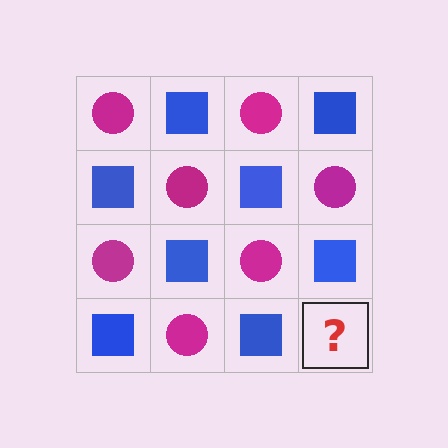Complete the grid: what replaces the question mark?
The question mark should be replaced with a magenta circle.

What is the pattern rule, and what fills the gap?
The rule is that it alternates magenta circle and blue square in a checkerboard pattern. The gap should be filled with a magenta circle.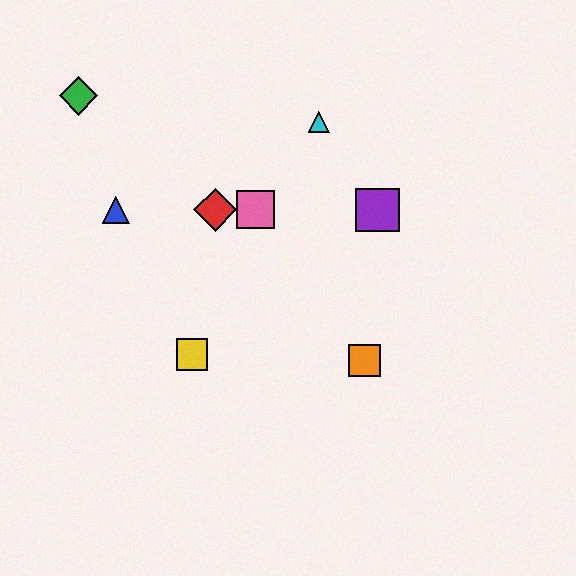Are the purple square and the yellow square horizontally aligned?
No, the purple square is at y≈210 and the yellow square is at y≈354.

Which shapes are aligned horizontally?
The red diamond, the blue triangle, the purple square, the pink square are aligned horizontally.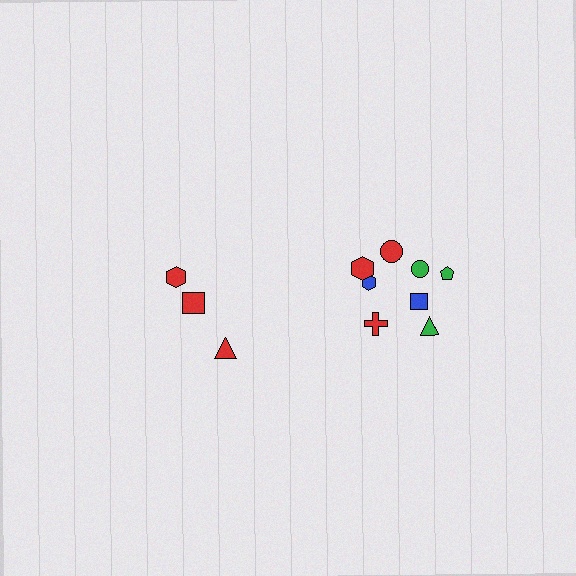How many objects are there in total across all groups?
There are 11 objects.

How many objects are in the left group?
There are 3 objects.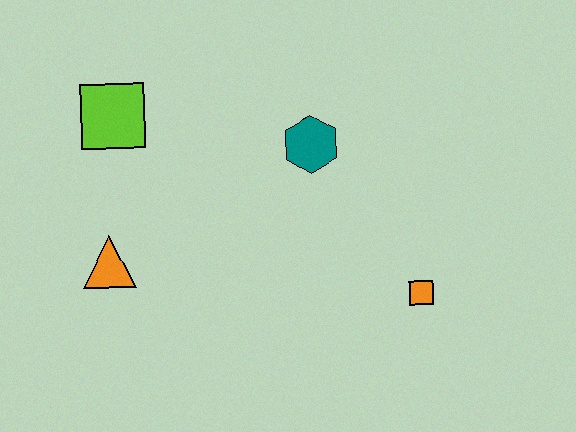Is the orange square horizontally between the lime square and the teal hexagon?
No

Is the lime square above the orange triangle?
Yes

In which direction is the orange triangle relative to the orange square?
The orange triangle is to the left of the orange square.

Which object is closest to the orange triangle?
The lime square is closest to the orange triangle.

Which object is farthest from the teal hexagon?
The orange triangle is farthest from the teal hexagon.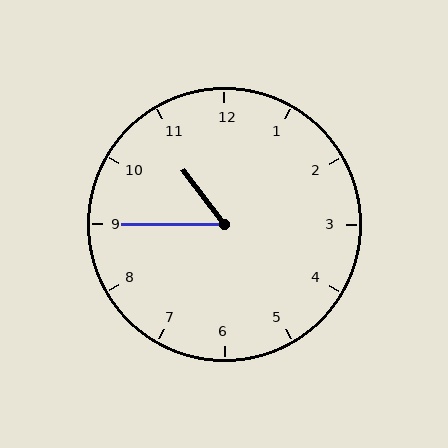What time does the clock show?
10:45.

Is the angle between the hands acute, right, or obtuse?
It is acute.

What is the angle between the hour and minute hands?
Approximately 52 degrees.